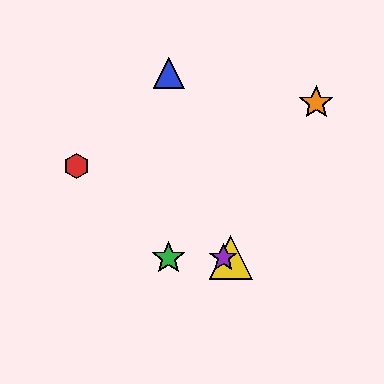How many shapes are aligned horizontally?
3 shapes (the green star, the yellow triangle, the purple star) are aligned horizontally.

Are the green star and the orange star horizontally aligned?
No, the green star is at y≈258 and the orange star is at y≈103.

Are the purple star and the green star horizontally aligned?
Yes, both are at y≈258.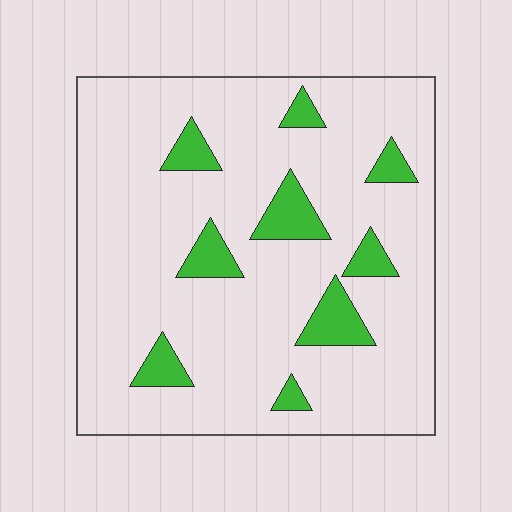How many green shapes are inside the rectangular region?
9.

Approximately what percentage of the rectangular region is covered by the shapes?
Approximately 15%.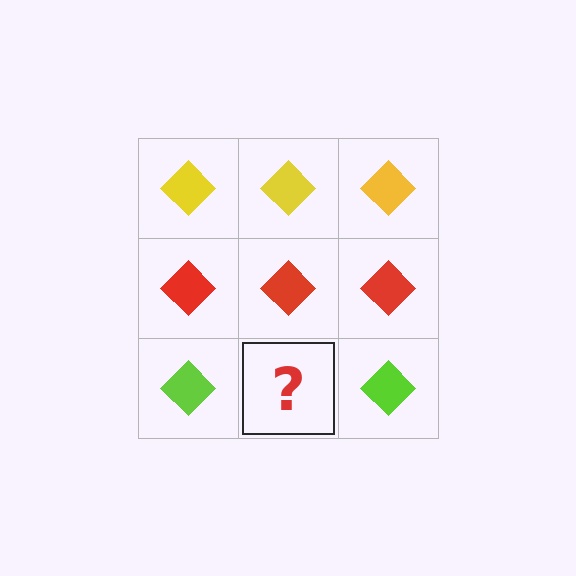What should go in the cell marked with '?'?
The missing cell should contain a lime diamond.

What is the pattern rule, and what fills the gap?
The rule is that each row has a consistent color. The gap should be filled with a lime diamond.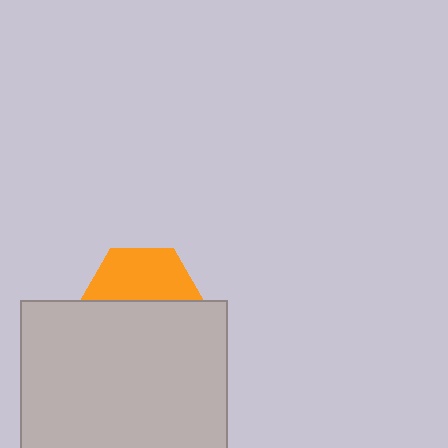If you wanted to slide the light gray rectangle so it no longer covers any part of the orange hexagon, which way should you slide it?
Slide it down — that is the most direct way to separate the two shapes.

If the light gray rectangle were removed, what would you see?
You would see the complete orange hexagon.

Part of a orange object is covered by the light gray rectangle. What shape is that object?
It is a hexagon.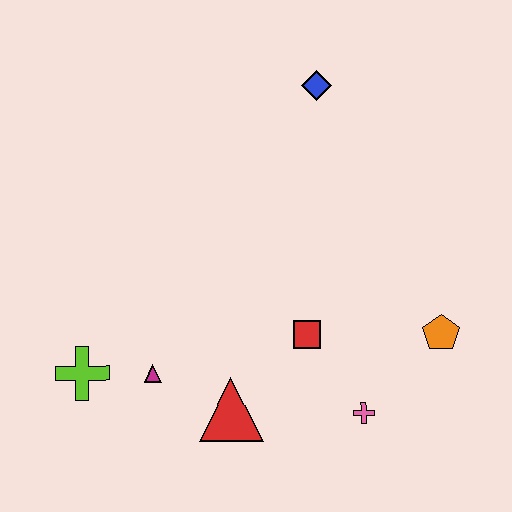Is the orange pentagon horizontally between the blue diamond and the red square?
No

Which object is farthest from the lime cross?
The blue diamond is farthest from the lime cross.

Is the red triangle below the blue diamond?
Yes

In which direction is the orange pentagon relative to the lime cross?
The orange pentagon is to the right of the lime cross.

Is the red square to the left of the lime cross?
No